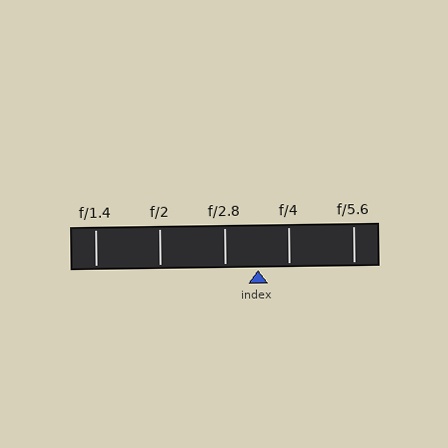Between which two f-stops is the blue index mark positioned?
The index mark is between f/2.8 and f/4.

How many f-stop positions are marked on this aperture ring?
There are 5 f-stop positions marked.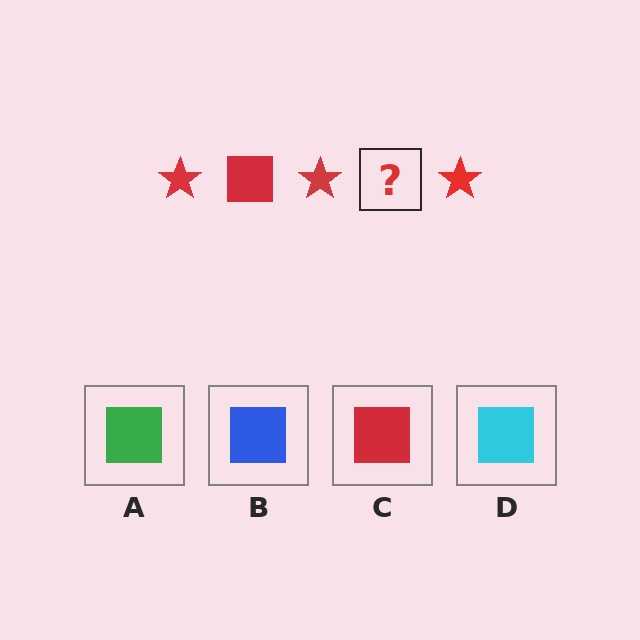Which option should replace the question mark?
Option C.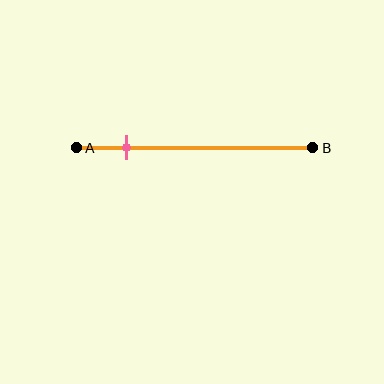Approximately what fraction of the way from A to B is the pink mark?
The pink mark is approximately 20% of the way from A to B.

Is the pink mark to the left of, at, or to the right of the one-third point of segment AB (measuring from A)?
The pink mark is to the left of the one-third point of segment AB.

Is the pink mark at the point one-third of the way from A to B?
No, the mark is at about 20% from A, not at the 33% one-third point.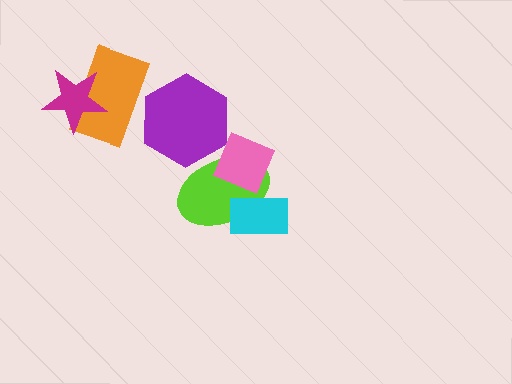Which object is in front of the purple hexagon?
The pink diamond is in front of the purple hexagon.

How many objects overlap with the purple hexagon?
3 objects overlap with the purple hexagon.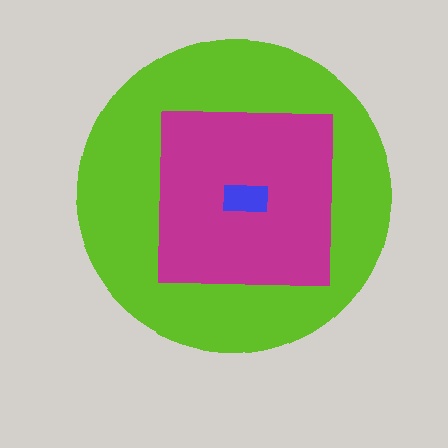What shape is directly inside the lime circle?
The magenta square.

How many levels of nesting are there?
3.